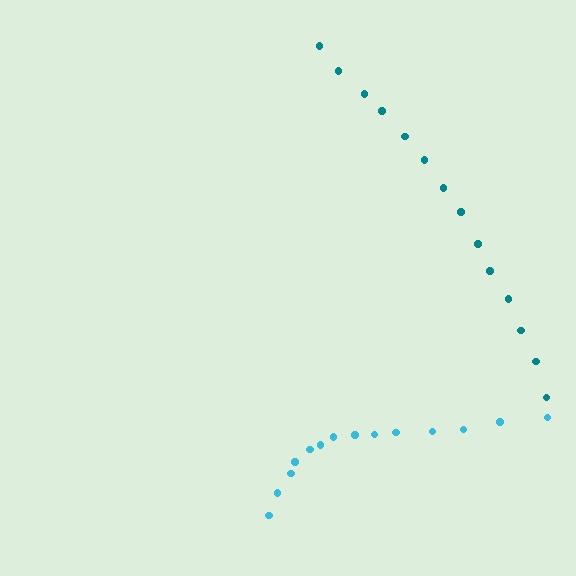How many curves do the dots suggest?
There are 2 distinct paths.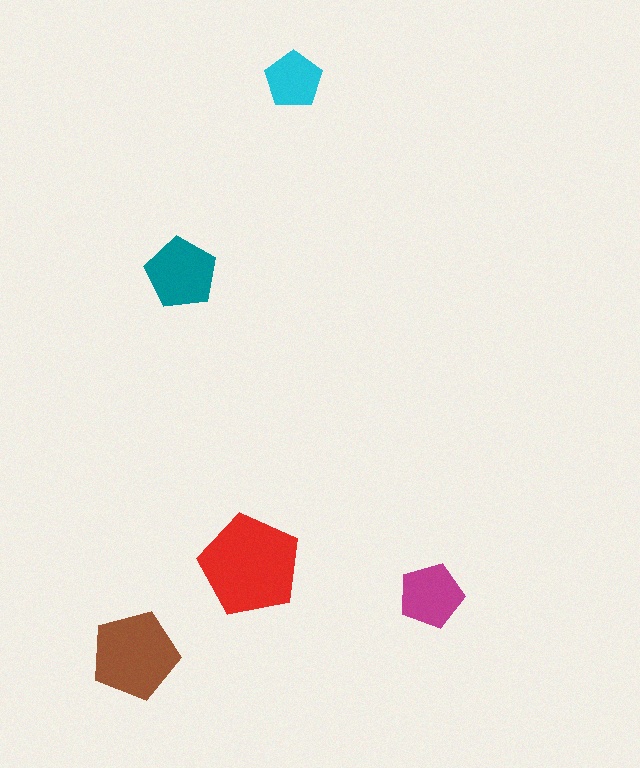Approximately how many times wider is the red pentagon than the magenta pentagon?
About 1.5 times wider.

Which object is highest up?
The cyan pentagon is topmost.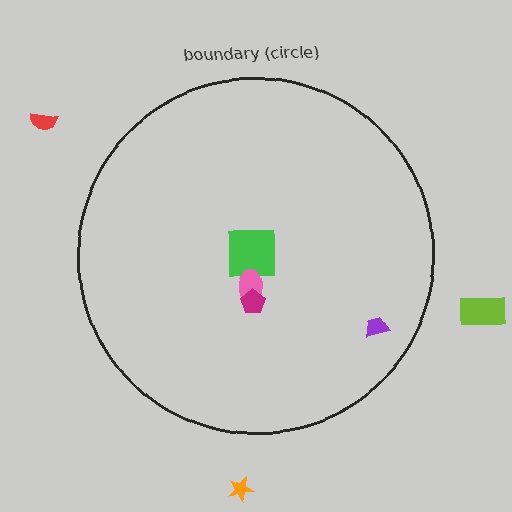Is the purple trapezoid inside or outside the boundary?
Inside.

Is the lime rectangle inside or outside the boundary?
Outside.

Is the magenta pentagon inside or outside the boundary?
Inside.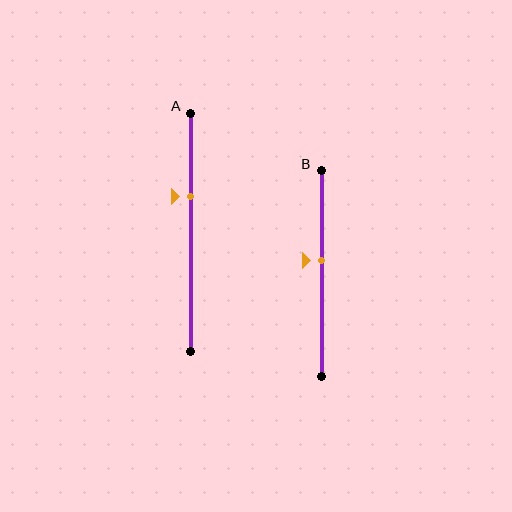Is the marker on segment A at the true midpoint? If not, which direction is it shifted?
No, the marker on segment A is shifted upward by about 15% of the segment length.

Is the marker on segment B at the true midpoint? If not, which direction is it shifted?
No, the marker on segment B is shifted upward by about 6% of the segment length.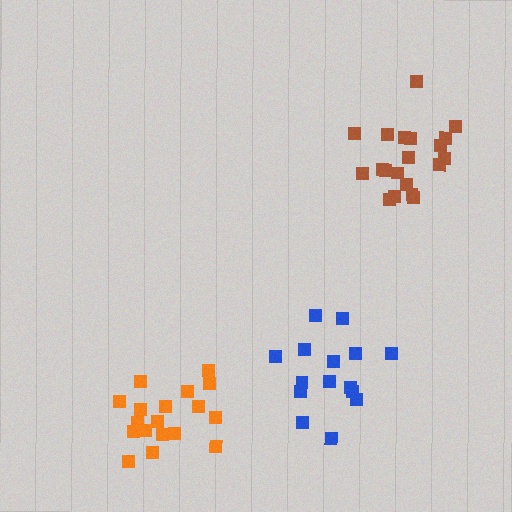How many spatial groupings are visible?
There are 3 spatial groupings.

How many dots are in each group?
Group 1: 18 dots, Group 2: 20 dots, Group 3: 15 dots (53 total).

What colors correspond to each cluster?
The clusters are colored: orange, brown, blue.